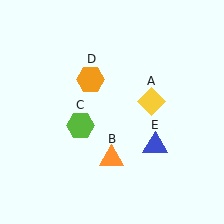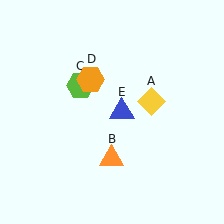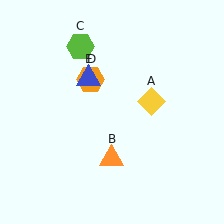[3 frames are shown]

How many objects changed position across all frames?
2 objects changed position: lime hexagon (object C), blue triangle (object E).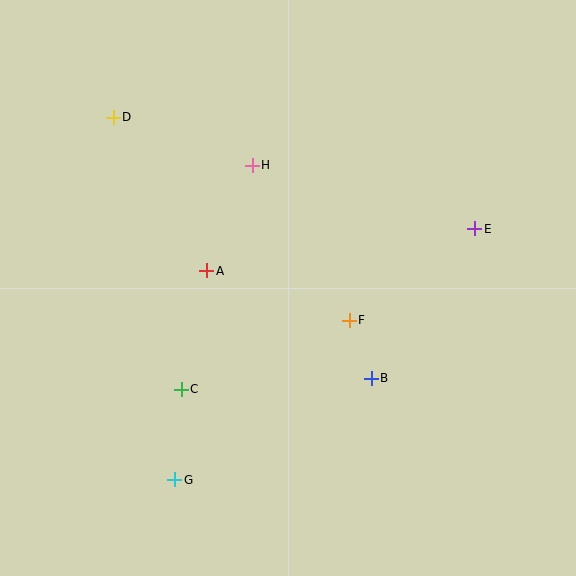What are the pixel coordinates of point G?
Point G is at (175, 480).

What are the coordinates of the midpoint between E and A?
The midpoint between E and A is at (341, 250).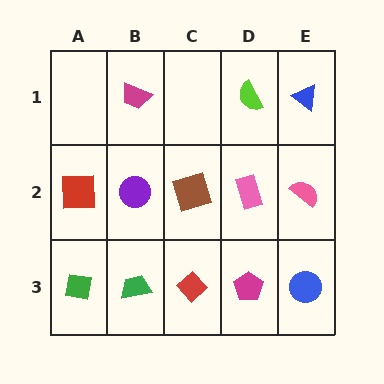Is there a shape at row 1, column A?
No, that cell is empty.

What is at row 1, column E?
A blue triangle.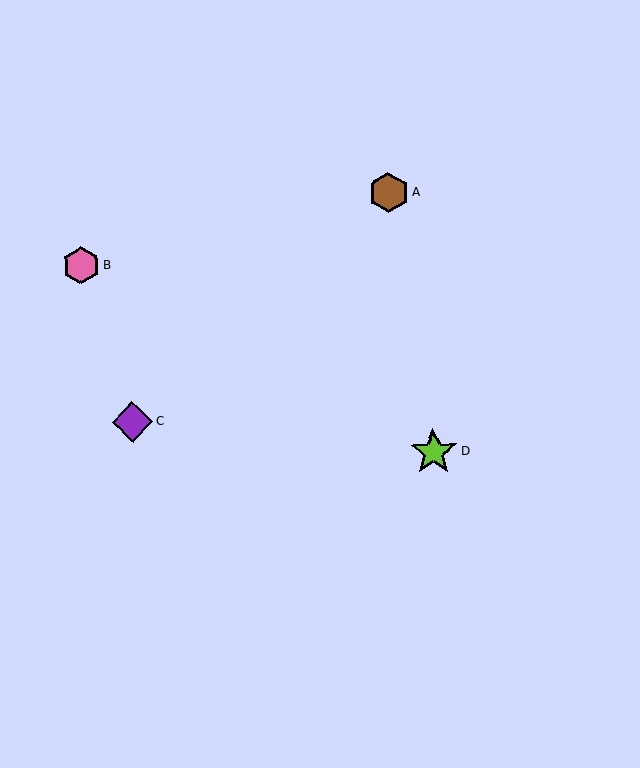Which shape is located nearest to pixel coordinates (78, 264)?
The pink hexagon (labeled B) at (81, 265) is nearest to that location.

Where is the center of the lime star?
The center of the lime star is at (434, 452).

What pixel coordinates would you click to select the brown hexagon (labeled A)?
Click at (389, 193) to select the brown hexagon A.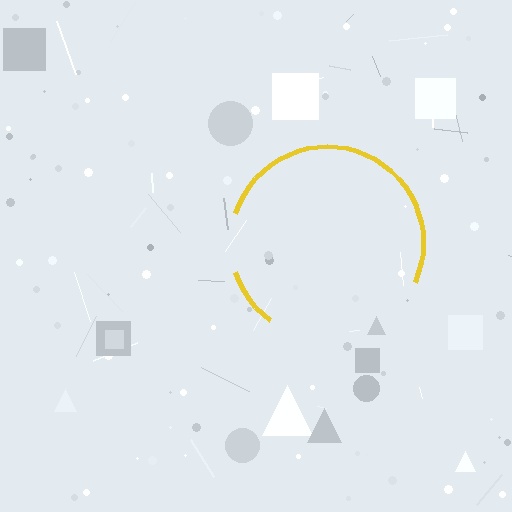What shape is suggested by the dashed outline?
The dashed outline suggests a circle.